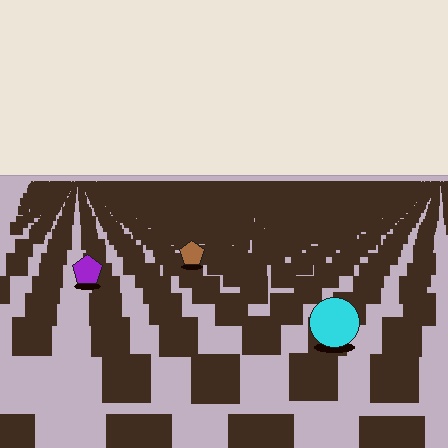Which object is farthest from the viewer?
The brown pentagon is farthest from the viewer. It appears smaller and the ground texture around it is denser.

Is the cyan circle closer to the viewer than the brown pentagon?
Yes. The cyan circle is closer — you can tell from the texture gradient: the ground texture is coarser near it.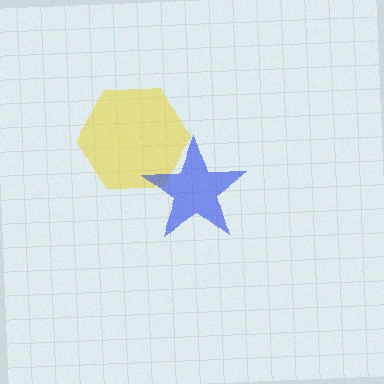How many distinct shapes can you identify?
There are 2 distinct shapes: a yellow hexagon, a blue star.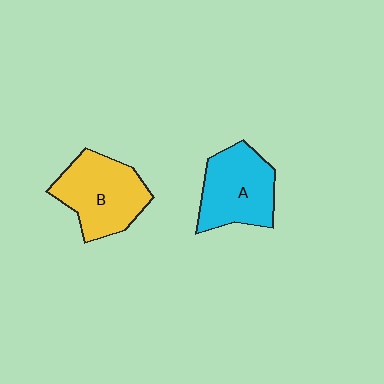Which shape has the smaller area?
Shape A (cyan).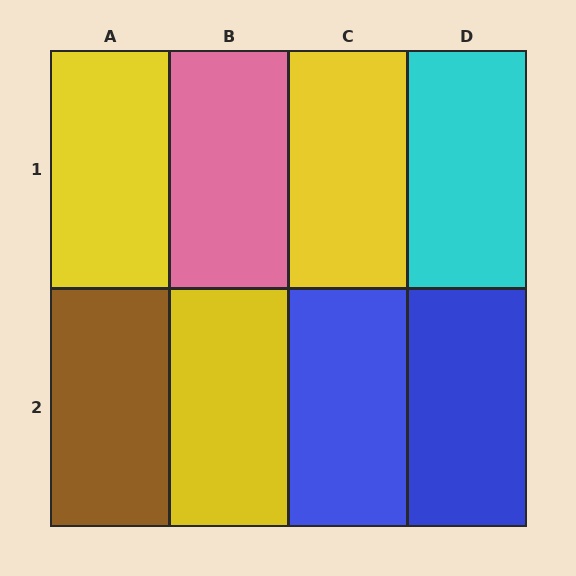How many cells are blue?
2 cells are blue.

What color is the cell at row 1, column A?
Yellow.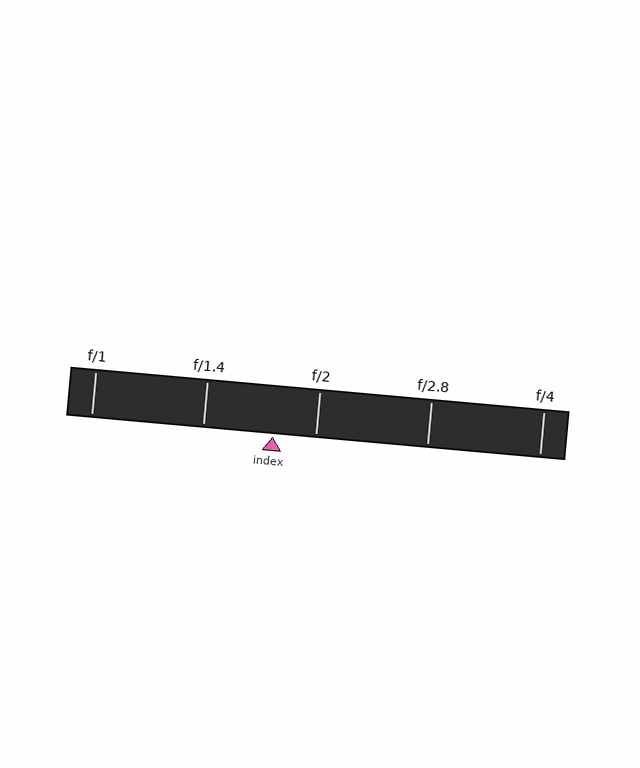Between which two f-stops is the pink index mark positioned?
The index mark is between f/1.4 and f/2.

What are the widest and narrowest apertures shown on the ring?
The widest aperture shown is f/1 and the narrowest is f/4.